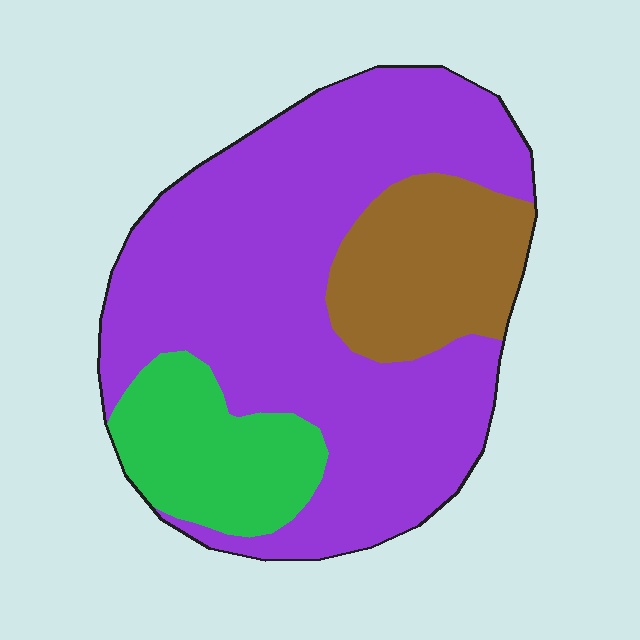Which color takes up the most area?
Purple, at roughly 65%.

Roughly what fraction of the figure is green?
Green takes up less than a quarter of the figure.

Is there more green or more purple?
Purple.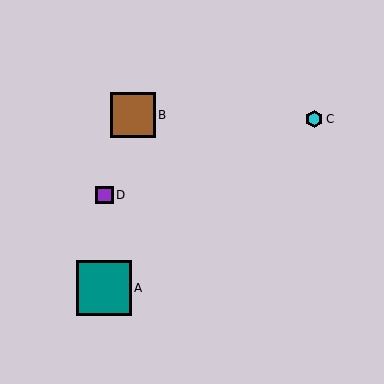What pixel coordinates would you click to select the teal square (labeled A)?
Click at (104, 288) to select the teal square A.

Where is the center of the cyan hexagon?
The center of the cyan hexagon is at (314, 119).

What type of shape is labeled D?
Shape D is a purple square.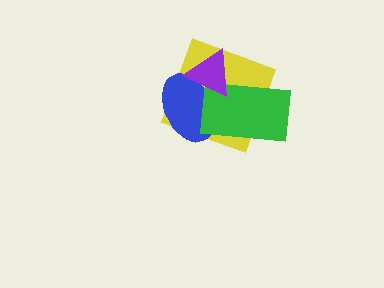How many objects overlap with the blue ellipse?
3 objects overlap with the blue ellipse.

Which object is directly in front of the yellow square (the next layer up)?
The blue ellipse is directly in front of the yellow square.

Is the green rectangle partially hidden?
Yes, it is partially covered by another shape.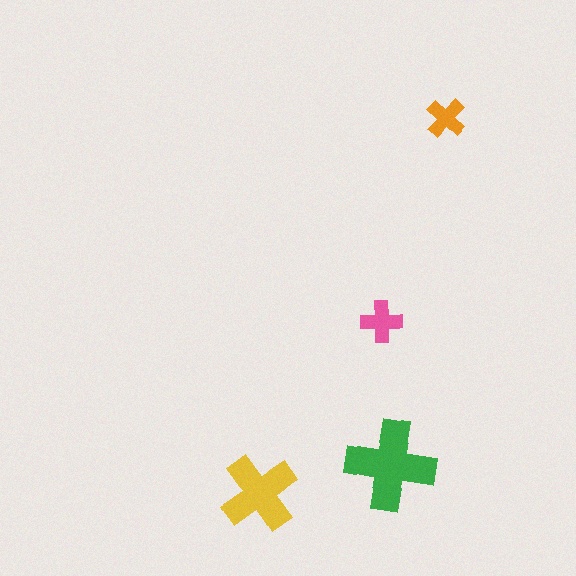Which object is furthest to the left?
The yellow cross is leftmost.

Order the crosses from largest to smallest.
the green one, the yellow one, the pink one, the orange one.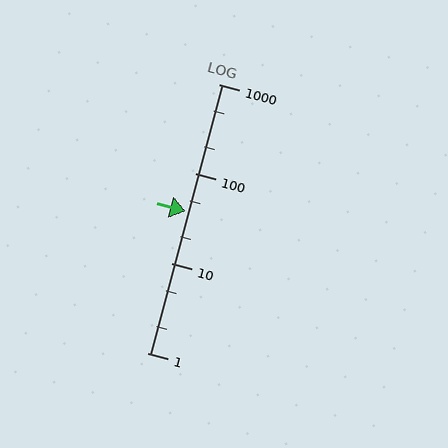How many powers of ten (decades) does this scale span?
The scale spans 3 decades, from 1 to 1000.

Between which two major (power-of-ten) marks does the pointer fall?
The pointer is between 10 and 100.